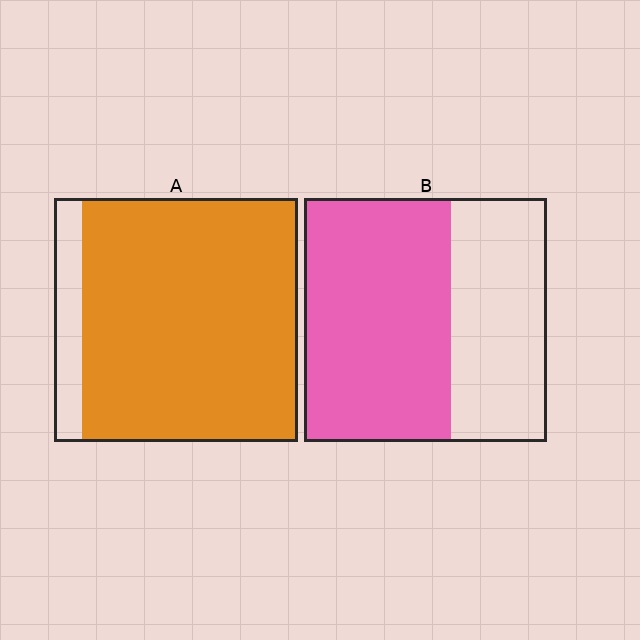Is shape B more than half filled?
Yes.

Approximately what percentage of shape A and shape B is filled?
A is approximately 90% and B is approximately 60%.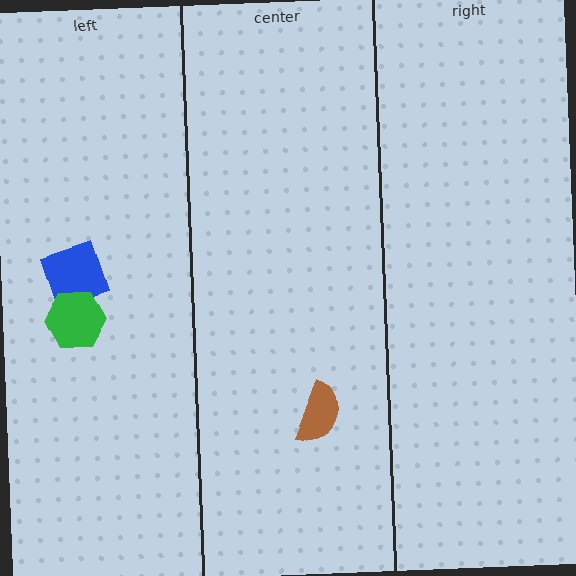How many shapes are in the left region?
2.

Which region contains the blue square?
The left region.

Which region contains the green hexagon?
The left region.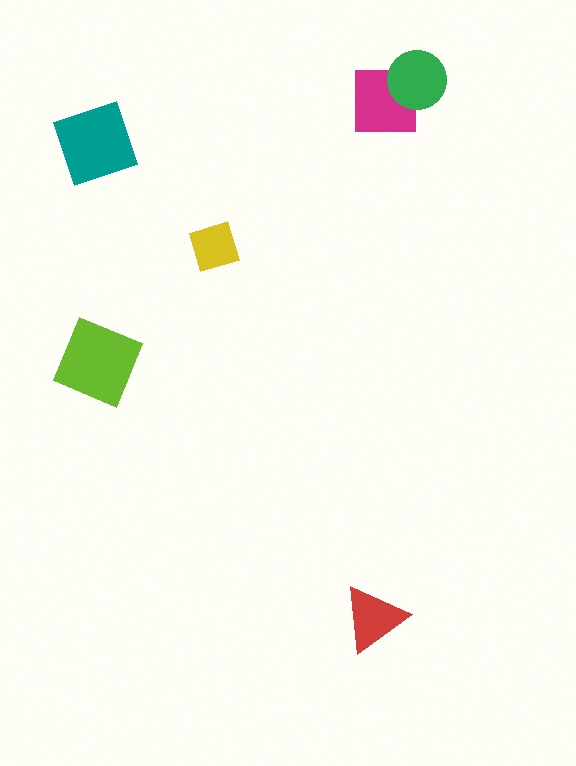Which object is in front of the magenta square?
The green circle is in front of the magenta square.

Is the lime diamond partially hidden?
No, no other shape covers it.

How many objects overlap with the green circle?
1 object overlaps with the green circle.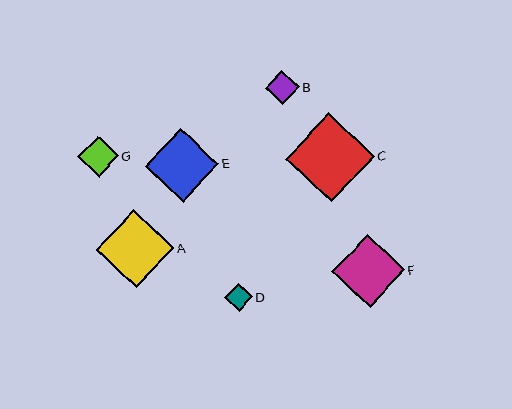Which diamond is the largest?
Diamond C is the largest with a size of approximately 89 pixels.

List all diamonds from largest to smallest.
From largest to smallest: C, A, E, F, G, B, D.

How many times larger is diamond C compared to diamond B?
Diamond C is approximately 2.6 times the size of diamond B.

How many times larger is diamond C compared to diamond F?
Diamond C is approximately 1.2 times the size of diamond F.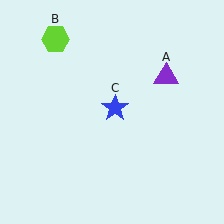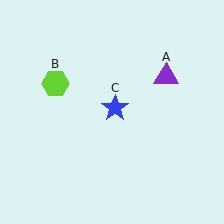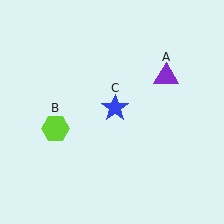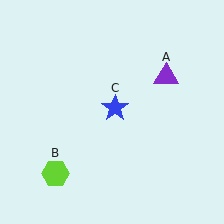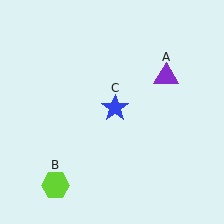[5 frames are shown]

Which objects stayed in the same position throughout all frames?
Purple triangle (object A) and blue star (object C) remained stationary.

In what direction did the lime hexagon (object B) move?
The lime hexagon (object B) moved down.